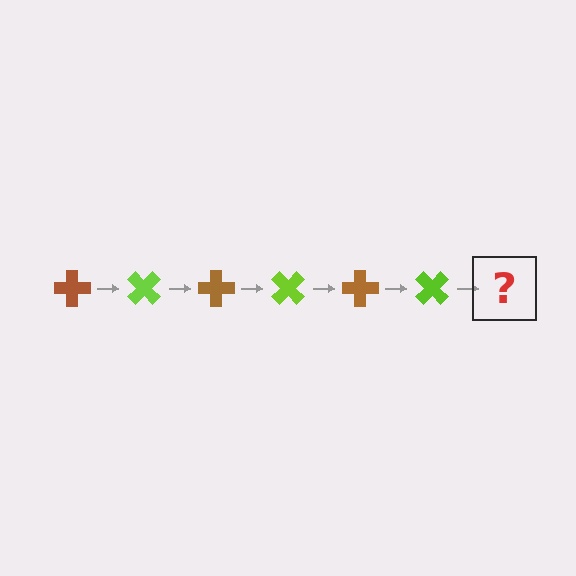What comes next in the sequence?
The next element should be a brown cross, rotated 270 degrees from the start.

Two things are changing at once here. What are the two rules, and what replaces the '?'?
The two rules are that it rotates 45 degrees each step and the color cycles through brown and lime. The '?' should be a brown cross, rotated 270 degrees from the start.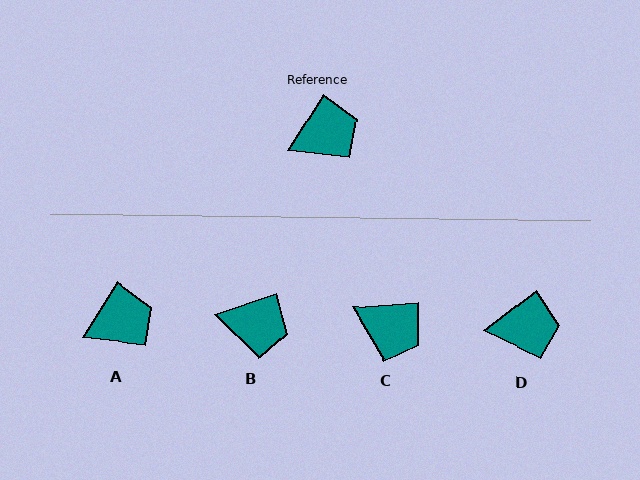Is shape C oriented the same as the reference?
No, it is off by about 54 degrees.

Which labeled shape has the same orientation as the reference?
A.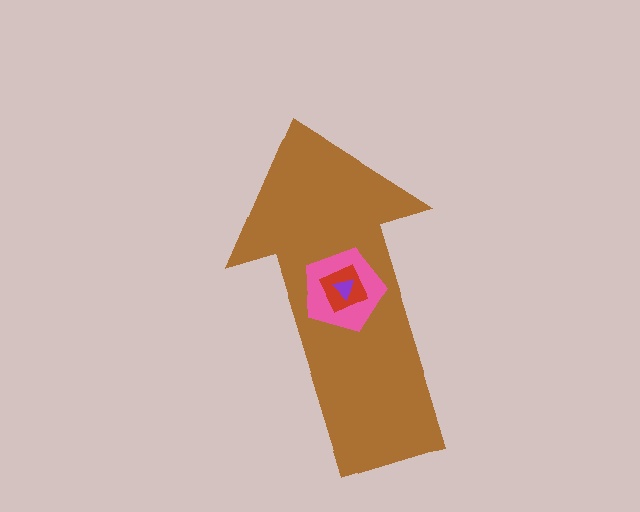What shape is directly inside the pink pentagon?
The red square.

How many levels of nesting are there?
4.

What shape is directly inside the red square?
The purple triangle.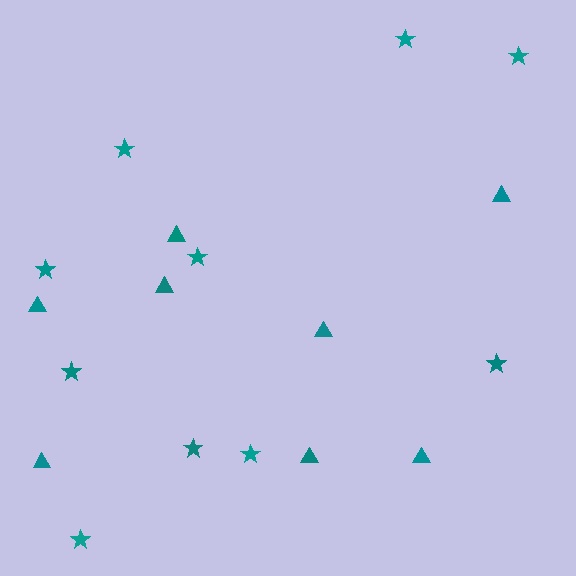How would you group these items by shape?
There are 2 groups: one group of stars (10) and one group of triangles (8).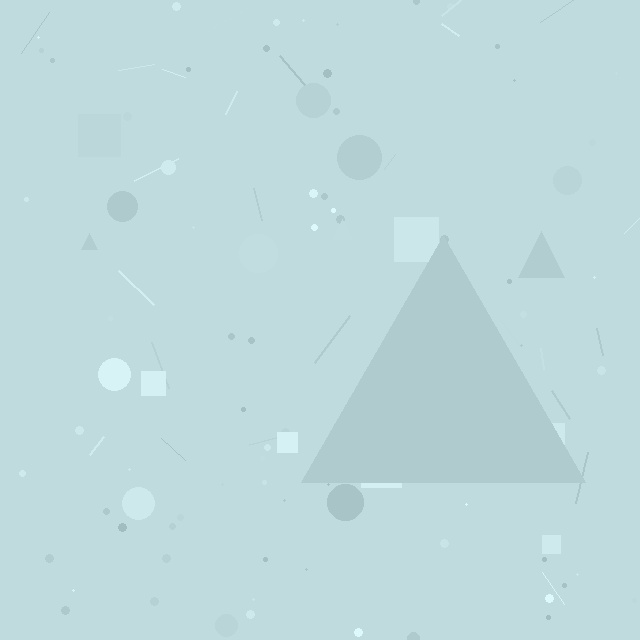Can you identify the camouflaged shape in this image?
The camouflaged shape is a triangle.